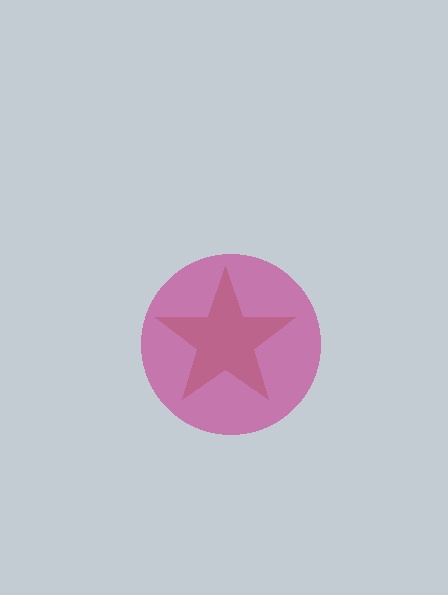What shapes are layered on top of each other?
The layered shapes are: a brown star, a magenta circle.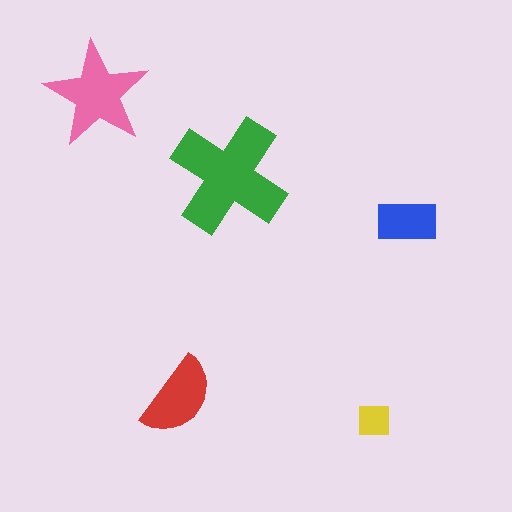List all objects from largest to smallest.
The green cross, the pink star, the red semicircle, the blue rectangle, the yellow square.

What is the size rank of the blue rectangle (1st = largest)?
4th.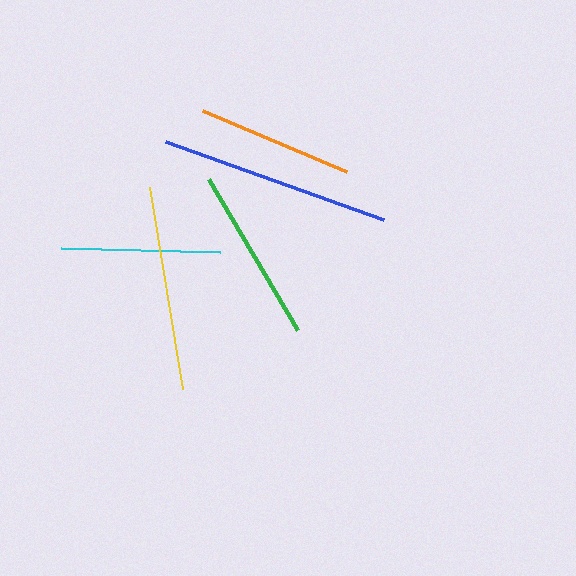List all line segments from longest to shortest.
From longest to shortest: blue, yellow, green, cyan, orange.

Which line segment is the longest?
The blue line is the longest at approximately 232 pixels.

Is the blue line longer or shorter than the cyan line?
The blue line is longer than the cyan line.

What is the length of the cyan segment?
The cyan segment is approximately 159 pixels long.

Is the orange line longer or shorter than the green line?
The green line is longer than the orange line.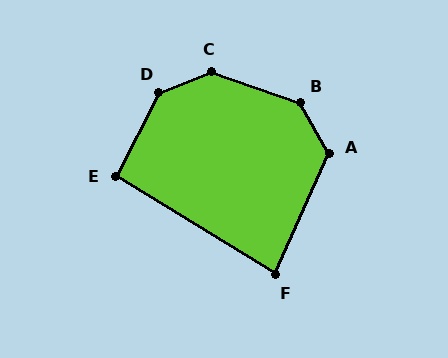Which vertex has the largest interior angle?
C, at approximately 139 degrees.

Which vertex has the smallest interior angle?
F, at approximately 83 degrees.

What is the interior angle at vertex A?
Approximately 127 degrees (obtuse).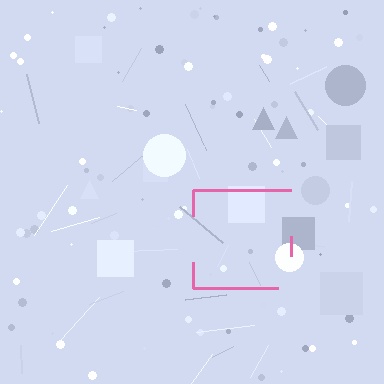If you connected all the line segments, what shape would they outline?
They would outline a square.